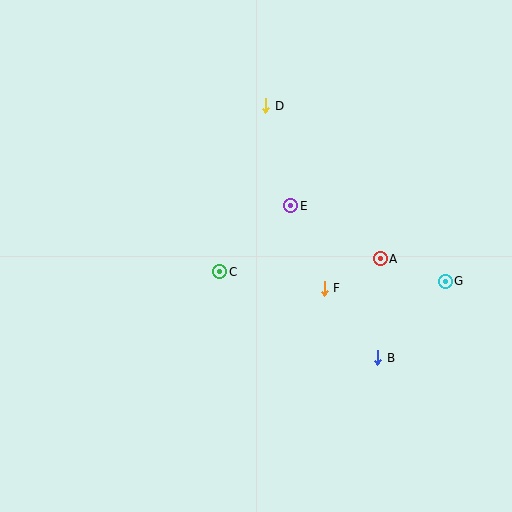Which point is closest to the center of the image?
Point C at (220, 272) is closest to the center.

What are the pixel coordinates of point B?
Point B is at (378, 358).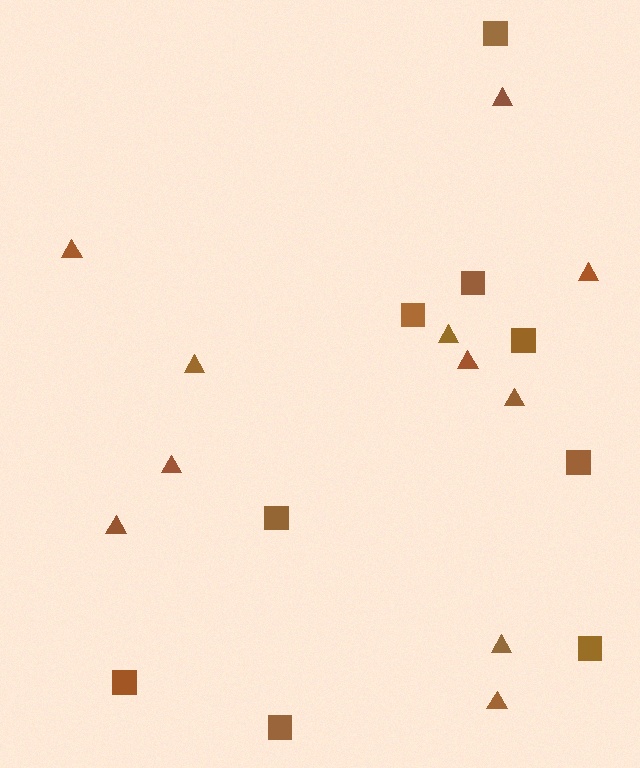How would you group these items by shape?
There are 2 groups: one group of squares (9) and one group of triangles (11).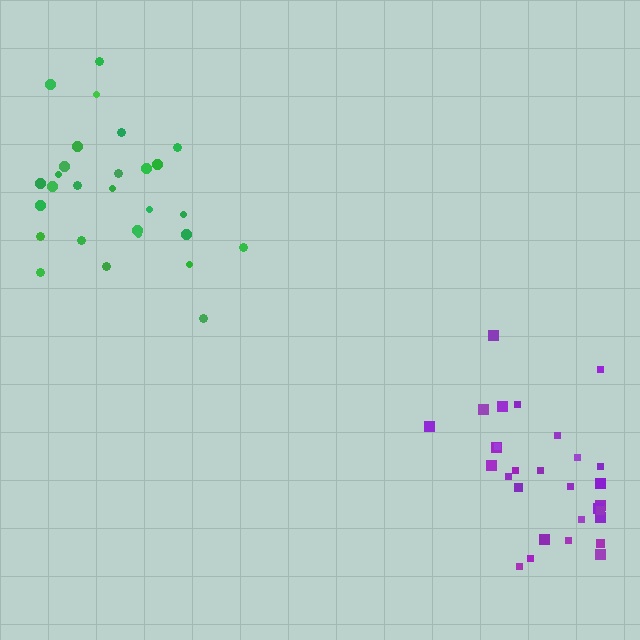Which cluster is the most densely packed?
Purple.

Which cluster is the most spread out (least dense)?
Green.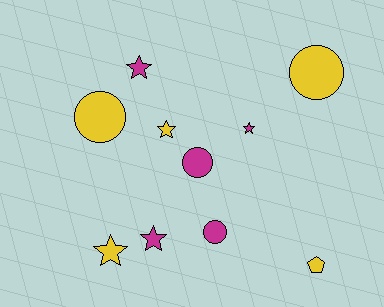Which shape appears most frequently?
Star, with 5 objects.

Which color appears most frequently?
Magenta, with 5 objects.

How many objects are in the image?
There are 10 objects.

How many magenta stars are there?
There are 3 magenta stars.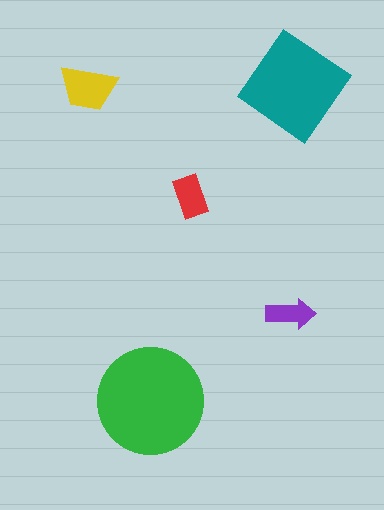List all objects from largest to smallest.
The green circle, the teal diamond, the yellow trapezoid, the red rectangle, the purple arrow.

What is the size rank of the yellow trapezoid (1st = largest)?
3rd.